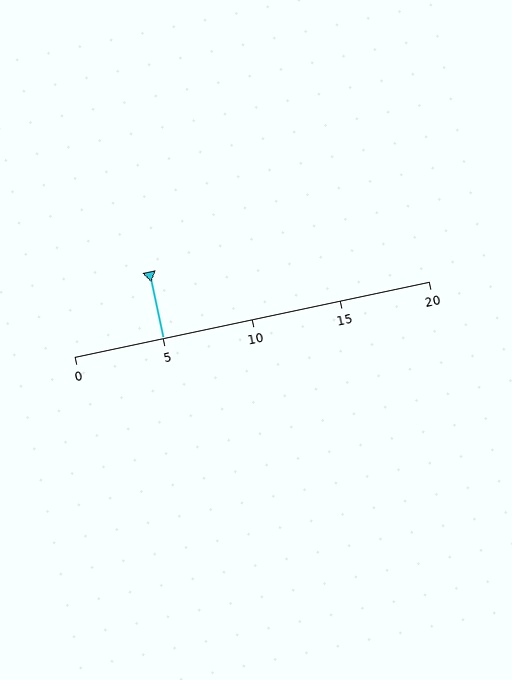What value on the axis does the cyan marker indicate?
The marker indicates approximately 5.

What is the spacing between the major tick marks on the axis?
The major ticks are spaced 5 apart.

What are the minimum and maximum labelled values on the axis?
The axis runs from 0 to 20.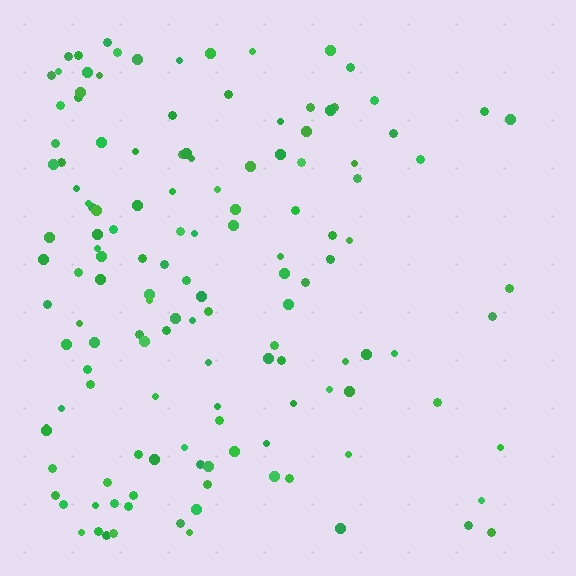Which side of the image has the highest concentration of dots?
The left.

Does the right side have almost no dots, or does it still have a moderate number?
Still a moderate number, just noticeably fewer than the left.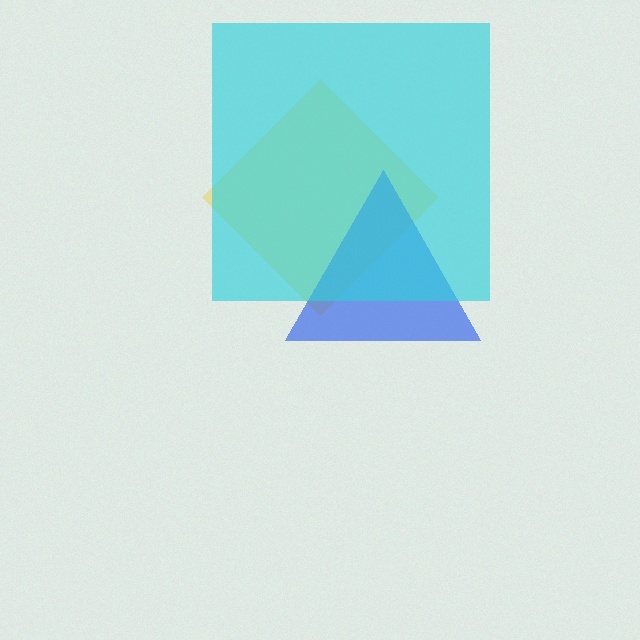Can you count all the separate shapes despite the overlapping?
Yes, there are 3 separate shapes.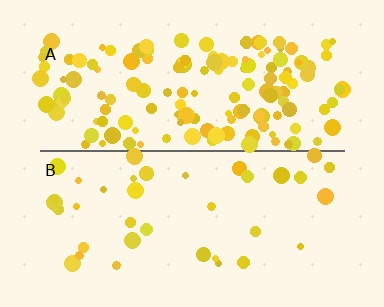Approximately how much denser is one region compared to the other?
Approximately 4.0× — region A over region B.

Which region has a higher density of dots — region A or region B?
A (the top).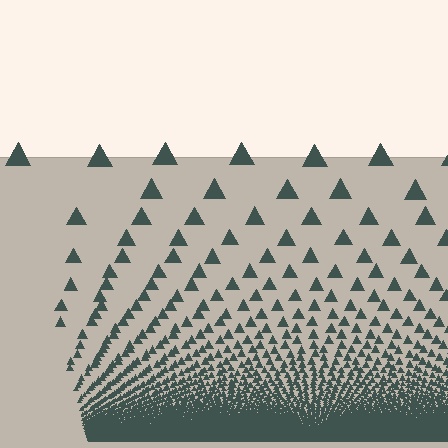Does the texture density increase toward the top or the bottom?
Density increases toward the bottom.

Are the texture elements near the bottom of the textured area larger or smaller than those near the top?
Smaller. The gradient is inverted — elements near the bottom are smaller and denser.